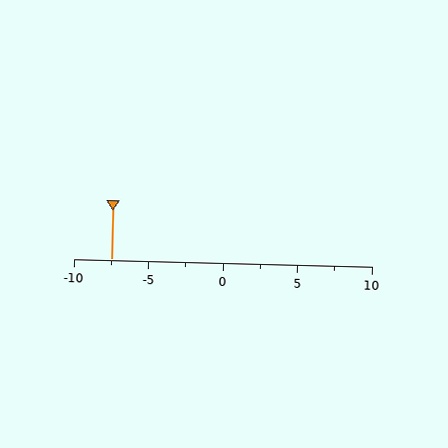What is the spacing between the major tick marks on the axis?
The major ticks are spaced 5 apart.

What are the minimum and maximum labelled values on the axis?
The axis runs from -10 to 10.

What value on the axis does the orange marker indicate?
The marker indicates approximately -7.5.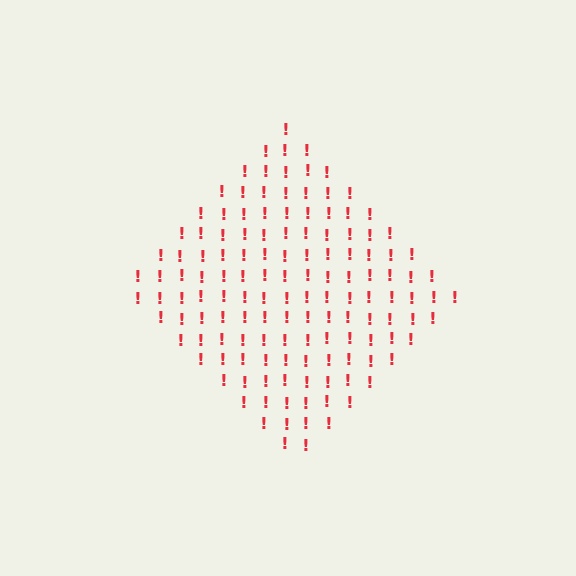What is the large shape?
The large shape is a diamond.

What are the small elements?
The small elements are exclamation marks.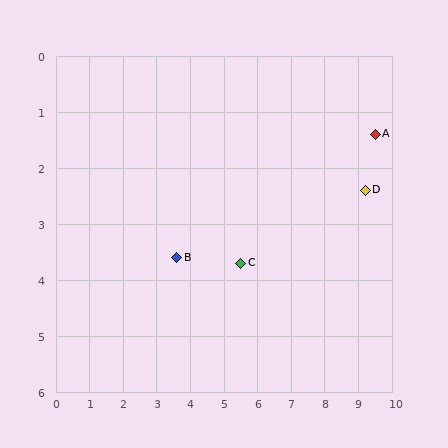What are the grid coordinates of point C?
Point C is at approximately (5.5, 3.7).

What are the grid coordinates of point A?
Point A is at approximately (9.5, 1.4).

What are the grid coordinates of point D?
Point D is at approximately (9.2, 2.4).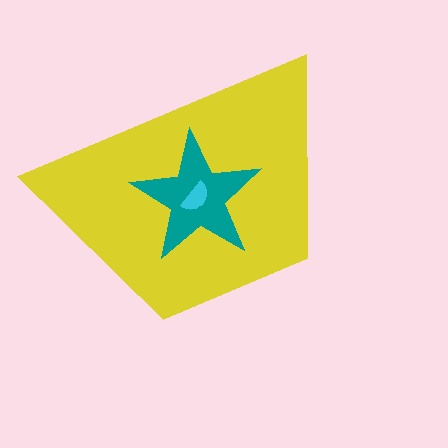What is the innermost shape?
The cyan semicircle.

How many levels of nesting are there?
3.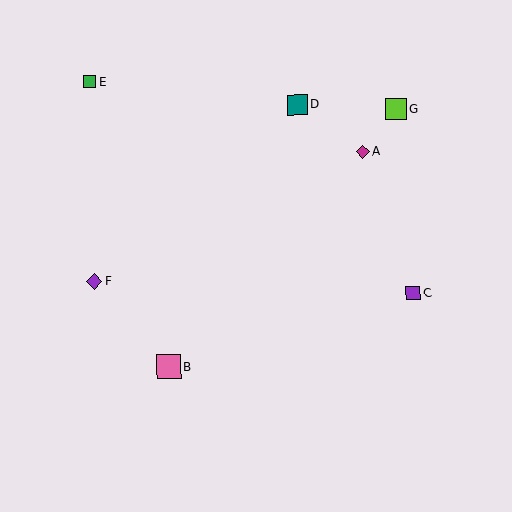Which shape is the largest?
The pink square (labeled B) is the largest.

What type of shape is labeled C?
Shape C is a purple square.